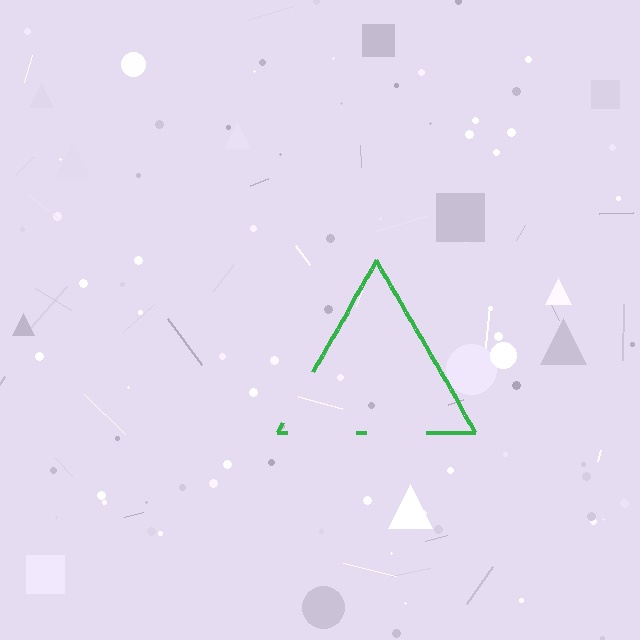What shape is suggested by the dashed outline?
The dashed outline suggests a triangle.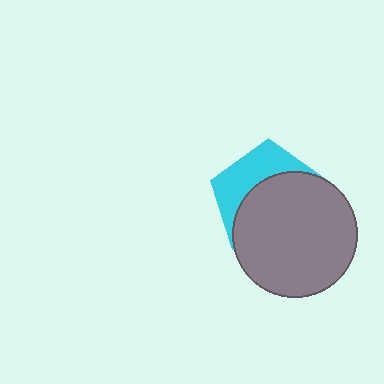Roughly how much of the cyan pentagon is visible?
A small part of it is visible (roughly 36%).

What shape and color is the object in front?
The object in front is a gray circle.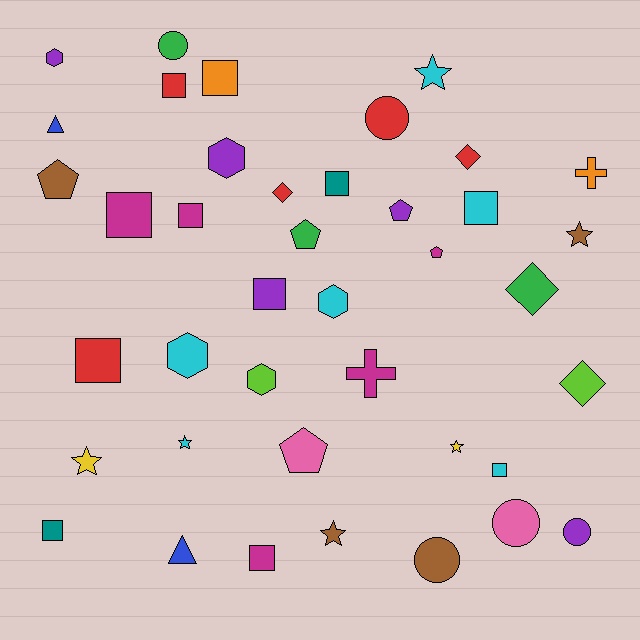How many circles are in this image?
There are 5 circles.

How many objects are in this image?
There are 40 objects.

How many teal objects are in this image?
There are 2 teal objects.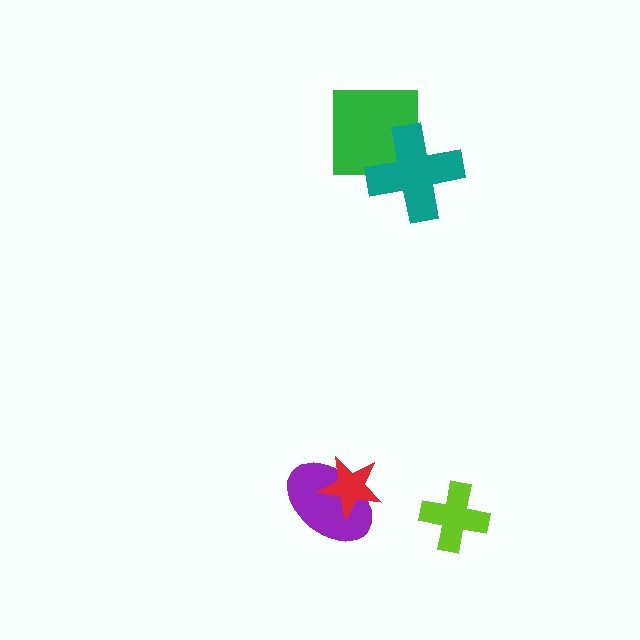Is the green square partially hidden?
Yes, it is partially covered by another shape.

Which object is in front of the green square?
The teal cross is in front of the green square.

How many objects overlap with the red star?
1 object overlaps with the red star.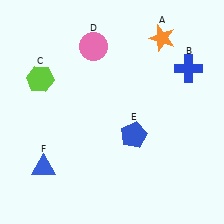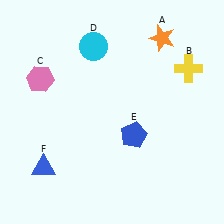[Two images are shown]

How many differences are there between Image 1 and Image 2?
There are 3 differences between the two images.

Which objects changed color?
B changed from blue to yellow. C changed from lime to pink. D changed from pink to cyan.